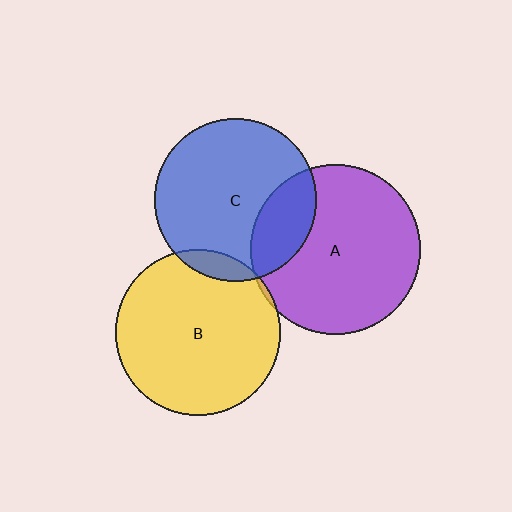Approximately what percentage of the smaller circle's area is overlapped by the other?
Approximately 5%.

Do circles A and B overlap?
Yes.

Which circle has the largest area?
Circle A (purple).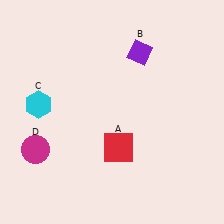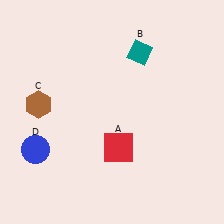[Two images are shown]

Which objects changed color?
B changed from purple to teal. C changed from cyan to brown. D changed from magenta to blue.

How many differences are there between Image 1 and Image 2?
There are 3 differences between the two images.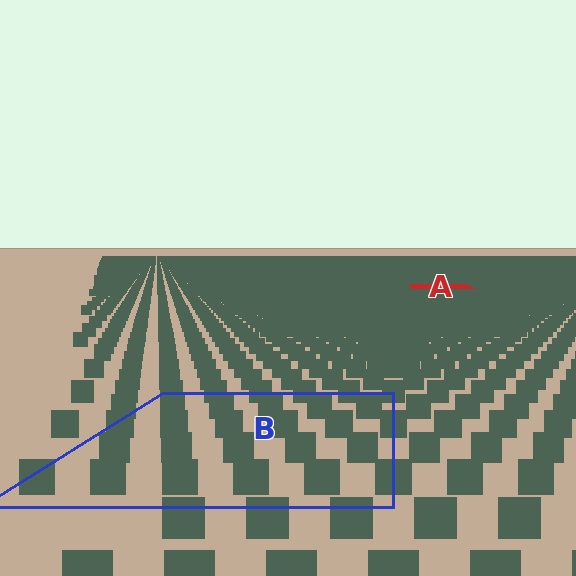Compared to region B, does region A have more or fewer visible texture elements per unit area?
Region A has more texture elements per unit area — they are packed more densely because it is farther away.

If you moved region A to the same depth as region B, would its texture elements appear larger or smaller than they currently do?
They would appear larger. At a closer depth, the same texture elements are projected at a bigger on-screen size.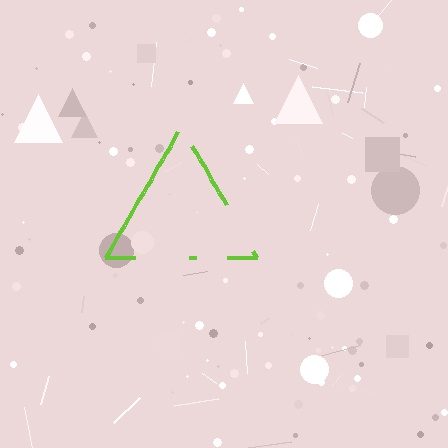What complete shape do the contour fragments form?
The contour fragments form a triangle.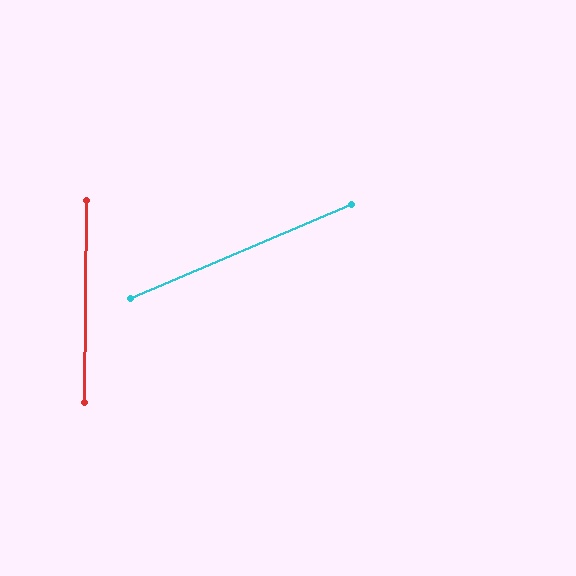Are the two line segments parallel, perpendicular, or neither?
Neither parallel nor perpendicular — they differ by about 66°.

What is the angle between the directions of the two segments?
Approximately 66 degrees.